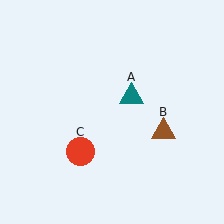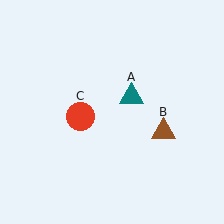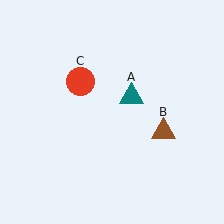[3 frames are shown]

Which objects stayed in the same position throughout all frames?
Teal triangle (object A) and brown triangle (object B) remained stationary.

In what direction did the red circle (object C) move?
The red circle (object C) moved up.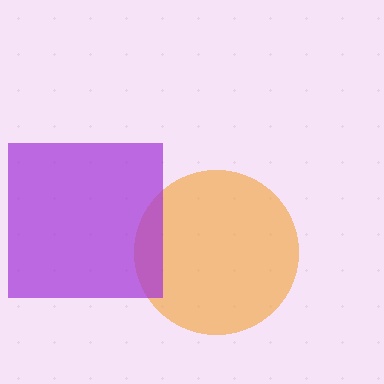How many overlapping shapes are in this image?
There are 2 overlapping shapes in the image.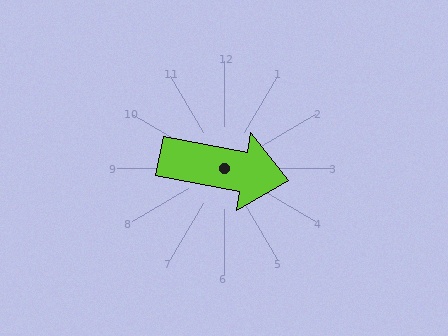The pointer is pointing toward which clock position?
Roughly 3 o'clock.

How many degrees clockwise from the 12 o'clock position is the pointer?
Approximately 101 degrees.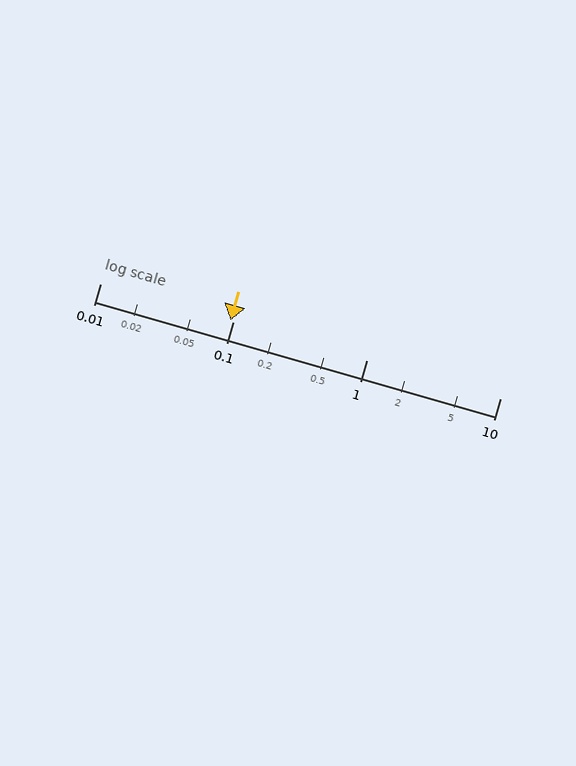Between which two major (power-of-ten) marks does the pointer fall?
The pointer is between 0.01 and 0.1.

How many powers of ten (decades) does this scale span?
The scale spans 3 decades, from 0.01 to 10.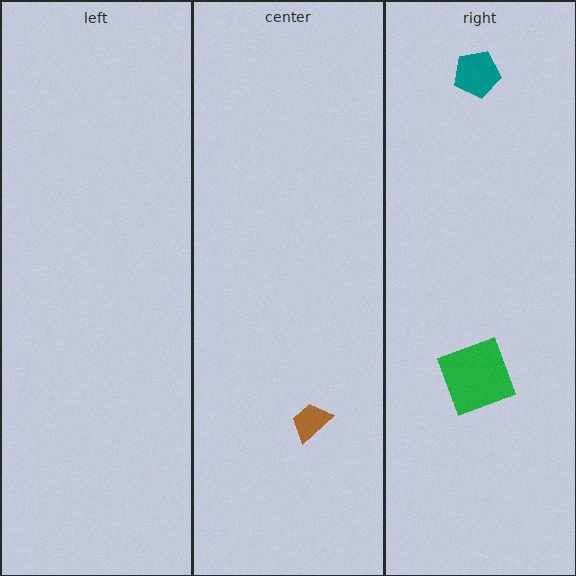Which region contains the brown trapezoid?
The center region.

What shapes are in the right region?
The green square, the teal pentagon.